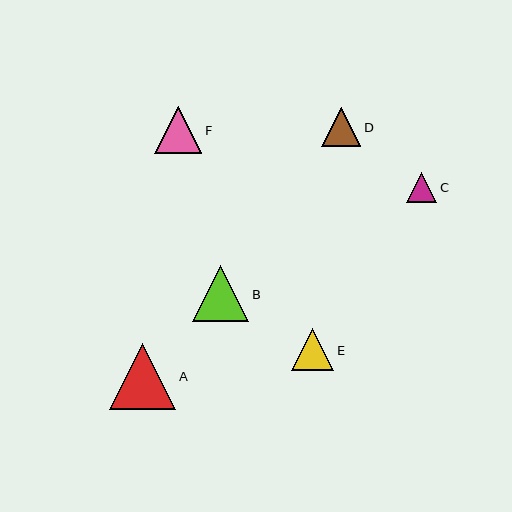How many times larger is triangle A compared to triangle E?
Triangle A is approximately 1.6 times the size of triangle E.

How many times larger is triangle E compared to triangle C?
Triangle E is approximately 1.4 times the size of triangle C.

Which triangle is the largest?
Triangle A is the largest with a size of approximately 66 pixels.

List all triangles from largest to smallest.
From largest to smallest: A, B, F, E, D, C.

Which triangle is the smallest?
Triangle C is the smallest with a size of approximately 30 pixels.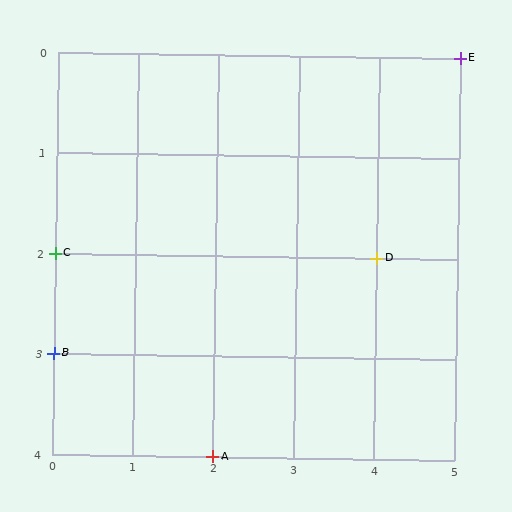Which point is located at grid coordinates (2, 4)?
Point A is at (2, 4).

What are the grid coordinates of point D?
Point D is at grid coordinates (4, 2).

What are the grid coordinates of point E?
Point E is at grid coordinates (5, 0).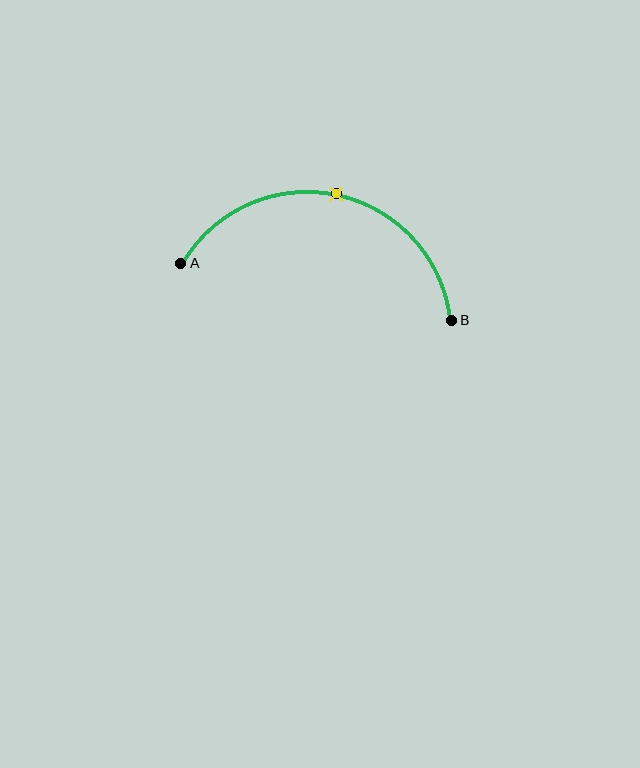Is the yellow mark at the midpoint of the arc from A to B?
Yes. The yellow mark lies on the arc at equal arc-length from both A and B — it is the arc midpoint.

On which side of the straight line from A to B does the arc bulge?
The arc bulges above the straight line connecting A and B.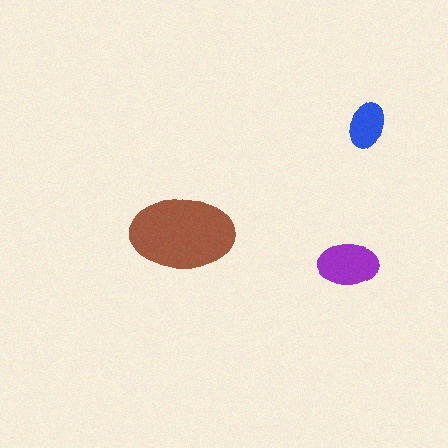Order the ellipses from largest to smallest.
the brown one, the purple one, the blue one.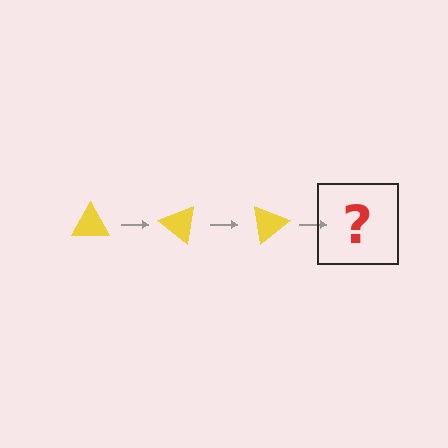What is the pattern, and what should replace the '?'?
The pattern is that the triangle rotates 40 degrees each step. The '?' should be a yellow triangle rotated 120 degrees.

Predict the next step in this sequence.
The next step is a yellow triangle rotated 120 degrees.